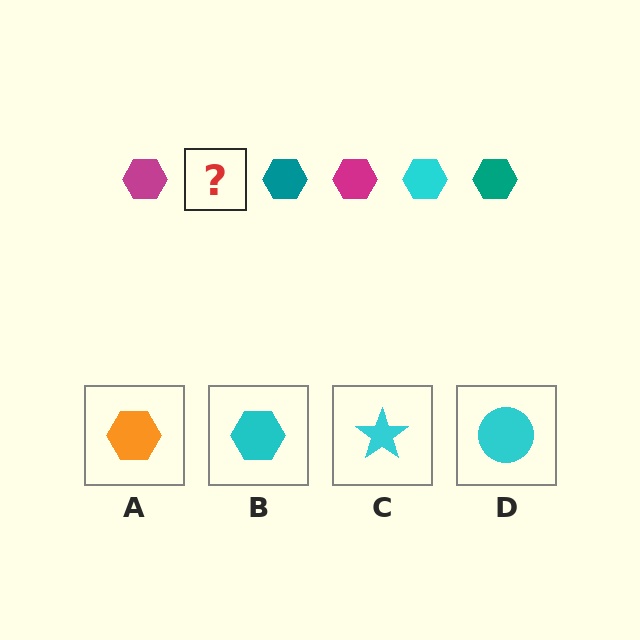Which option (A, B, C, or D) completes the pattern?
B.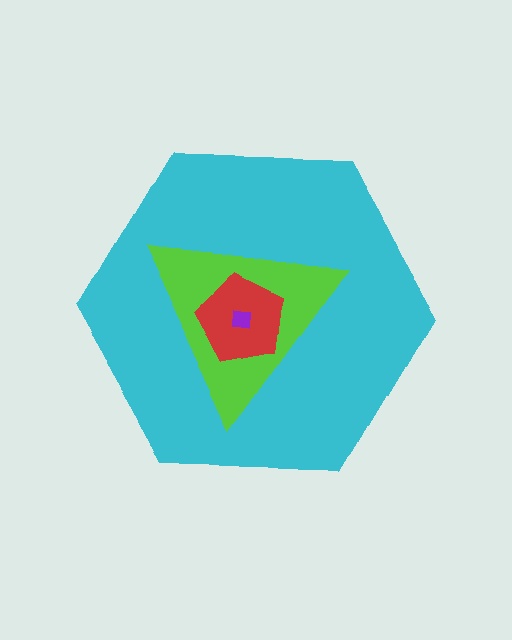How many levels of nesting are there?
4.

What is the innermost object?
The purple square.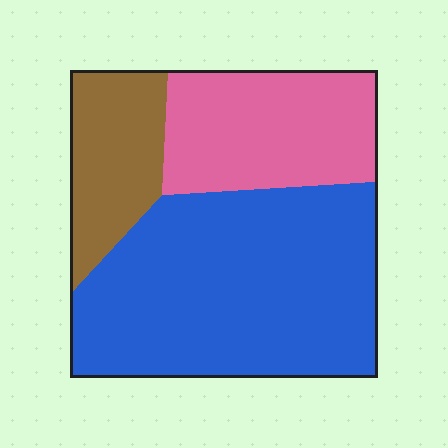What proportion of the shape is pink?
Pink takes up between a sixth and a third of the shape.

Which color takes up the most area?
Blue, at roughly 55%.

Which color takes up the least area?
Brown, at roughly 15%.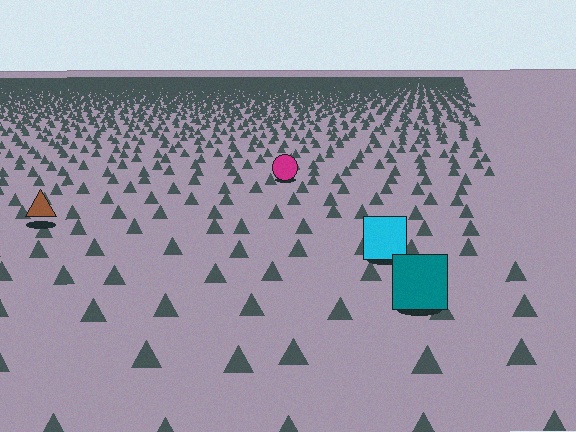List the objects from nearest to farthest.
From nearest to farthest: the teal square, the cyan square, the brown triangle, the magenta circle.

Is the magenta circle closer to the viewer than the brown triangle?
No. The brown triangle is closer — you can tell from the texture gradient: the ground texture is coarser near it.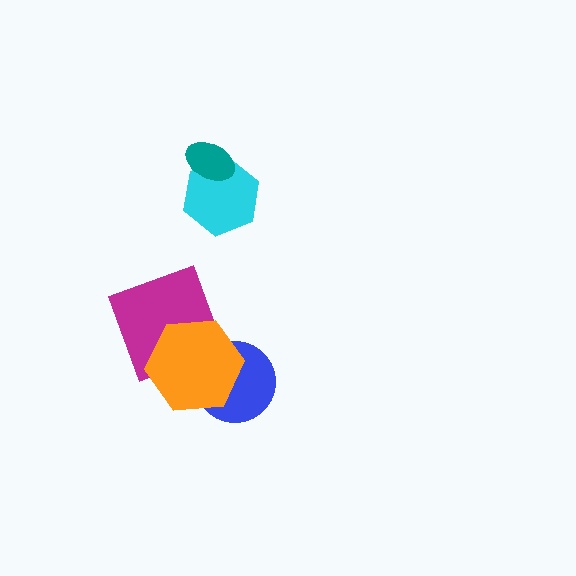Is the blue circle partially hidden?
Yes, it is partially covered by another shape.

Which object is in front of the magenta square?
The orange hexagon is in front of the magenta square.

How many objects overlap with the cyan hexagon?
1 object overlaps with the cyan hexagon.